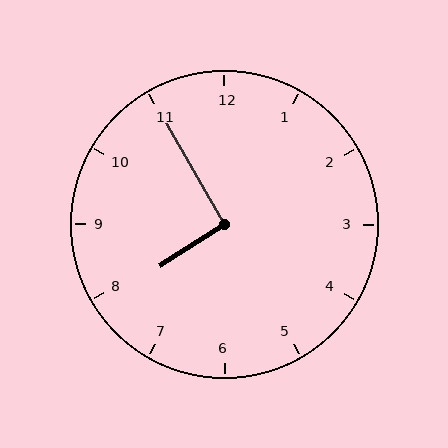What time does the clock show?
7:55.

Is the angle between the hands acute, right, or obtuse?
It is right.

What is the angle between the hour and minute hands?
Approximately 92 degrees.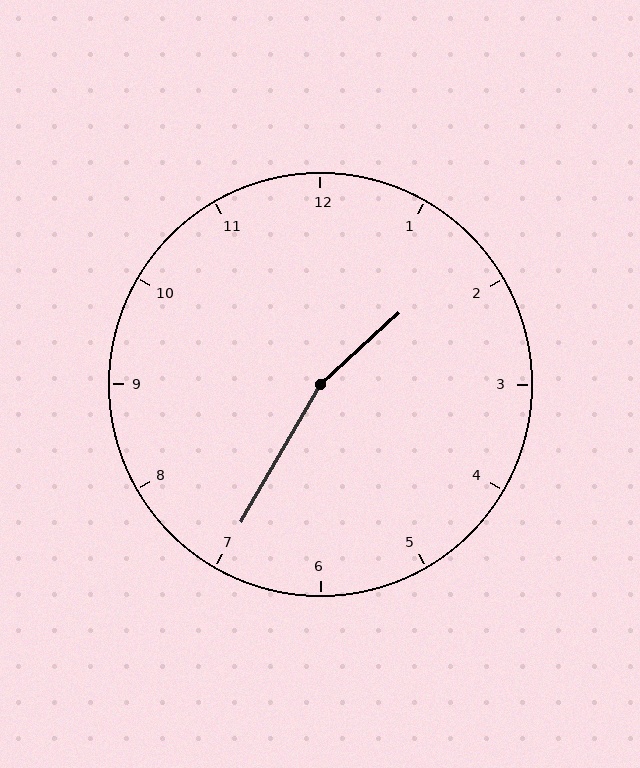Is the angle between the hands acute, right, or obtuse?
It is obtuse.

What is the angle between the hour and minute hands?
Approximately 162 degrees.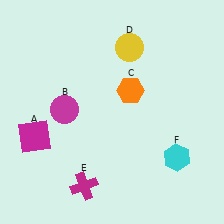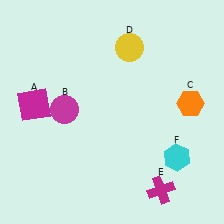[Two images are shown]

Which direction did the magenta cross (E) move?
The magenta cross (E) moved right.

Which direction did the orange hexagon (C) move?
The orange hexagon (C) moved right.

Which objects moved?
The objects that moved are: the magenta square (A), the orange hexagon (C), the magenta cross (E).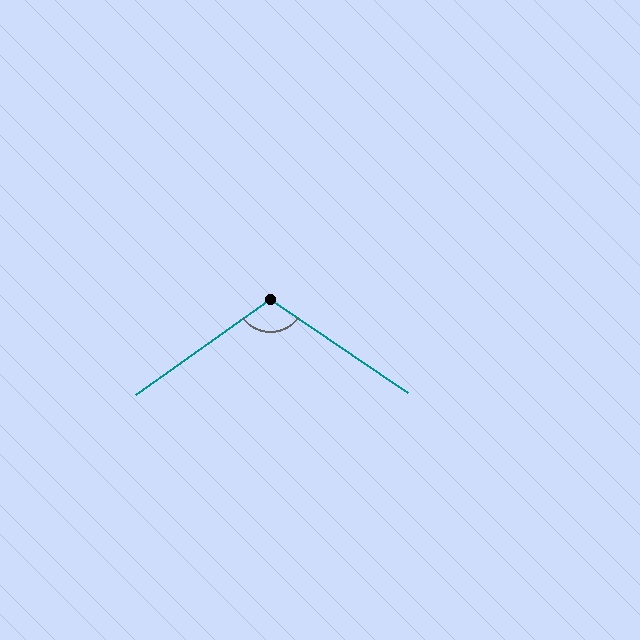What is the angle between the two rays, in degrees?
Approximately 110 degrees.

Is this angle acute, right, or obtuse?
It is obtuse.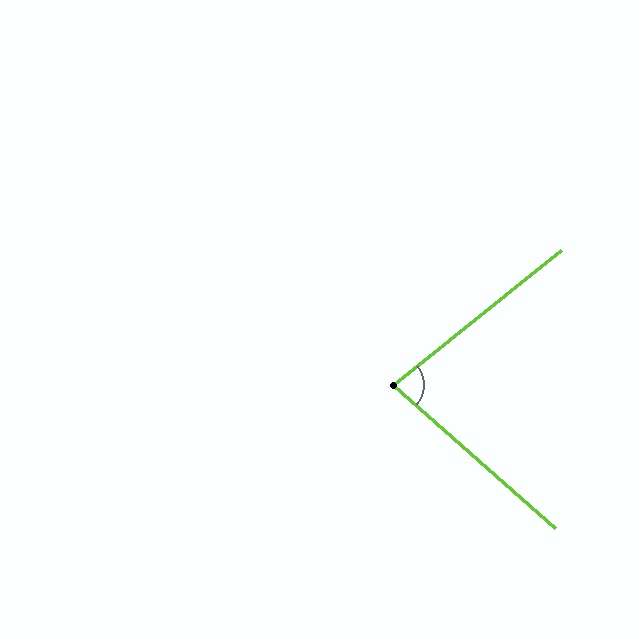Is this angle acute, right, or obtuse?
It is acute.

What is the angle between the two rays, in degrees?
Approximately 80 degrees.